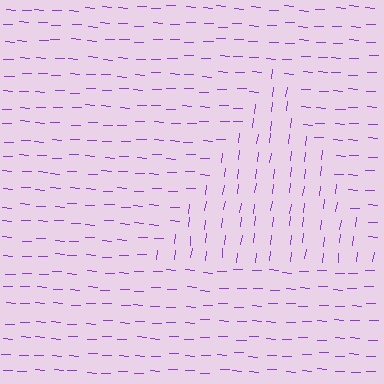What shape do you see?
I see a triangle.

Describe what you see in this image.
The image is filled with small purple line segments. A triangle region in the image has lines oriented differently from the surrounding lines, creating a visible texture boundary.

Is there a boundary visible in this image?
Yes, there is a texture boundary formed by a change in line orientation.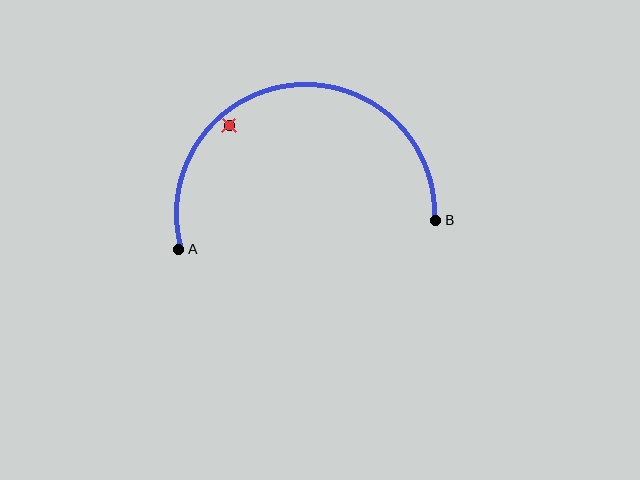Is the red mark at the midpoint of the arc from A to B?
No — the red mark does not lie on the arc at all. It sits slightly inside the curve.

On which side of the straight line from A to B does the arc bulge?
The arc bulges above the straight line connecting A and B.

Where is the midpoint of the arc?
The arc midpoint is the point on the curve farthest from the straight line joining A and B. It sits above that line.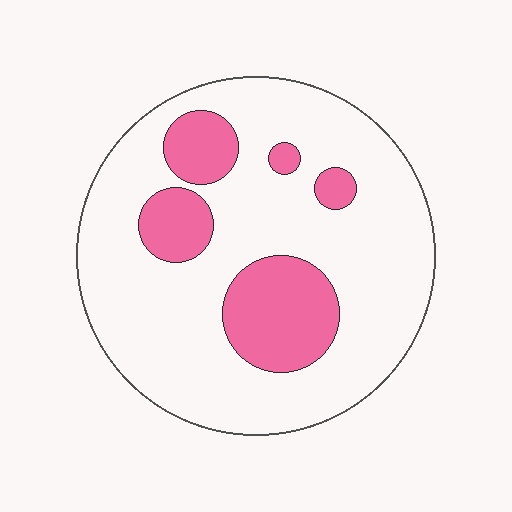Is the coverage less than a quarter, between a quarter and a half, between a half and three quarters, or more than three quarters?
Less than a quarter.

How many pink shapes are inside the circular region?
5.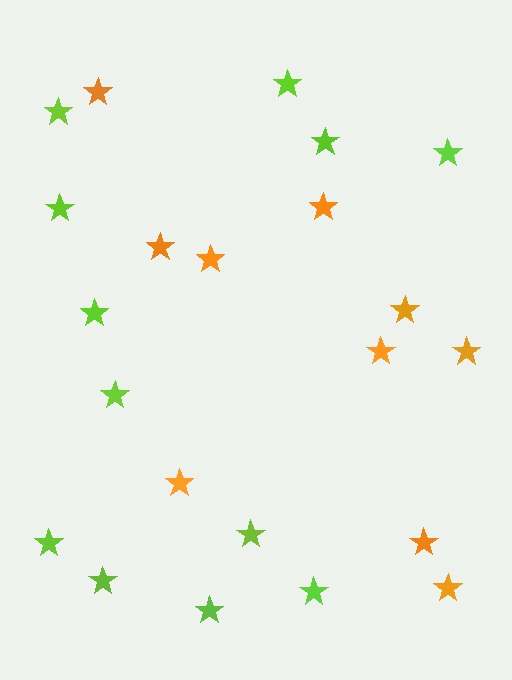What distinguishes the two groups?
There are 2 groups: one group of orange stars (10) and one group of lime stars (12).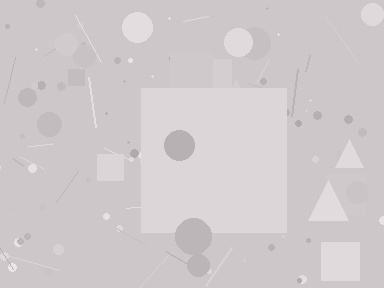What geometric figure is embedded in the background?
A square is embedded in the background.